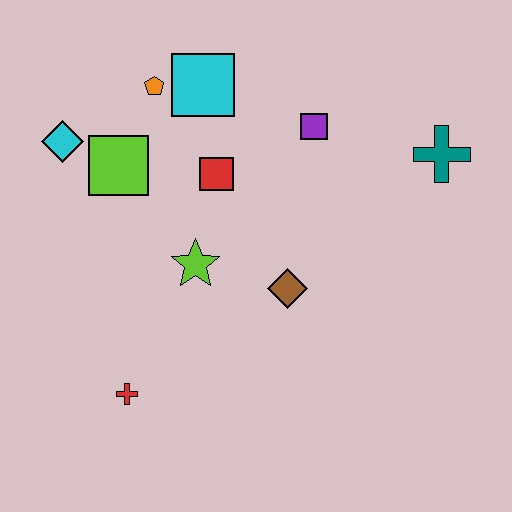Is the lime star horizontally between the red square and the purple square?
No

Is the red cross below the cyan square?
Yes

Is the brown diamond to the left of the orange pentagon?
No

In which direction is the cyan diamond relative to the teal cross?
The cyan diamond is to the left of the teal cross.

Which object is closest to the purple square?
The red square is closest to the purple square.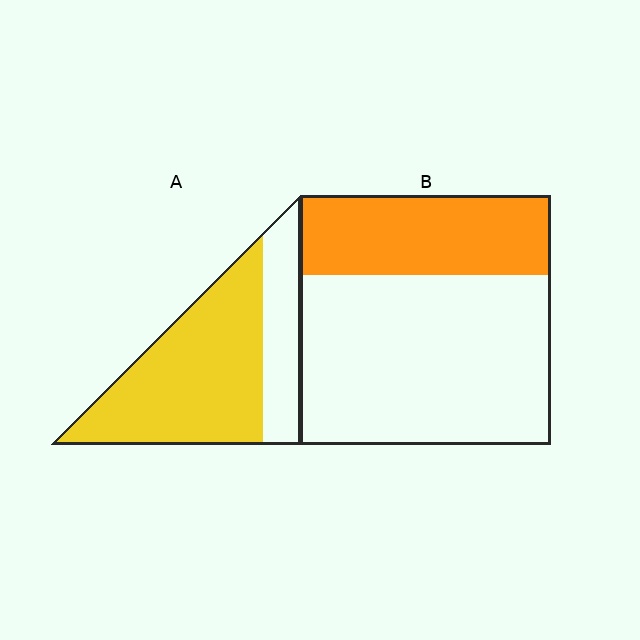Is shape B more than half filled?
No.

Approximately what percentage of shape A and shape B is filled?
A is approximately 70% and B is approximately 30%.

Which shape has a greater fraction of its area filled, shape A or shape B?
Shape A.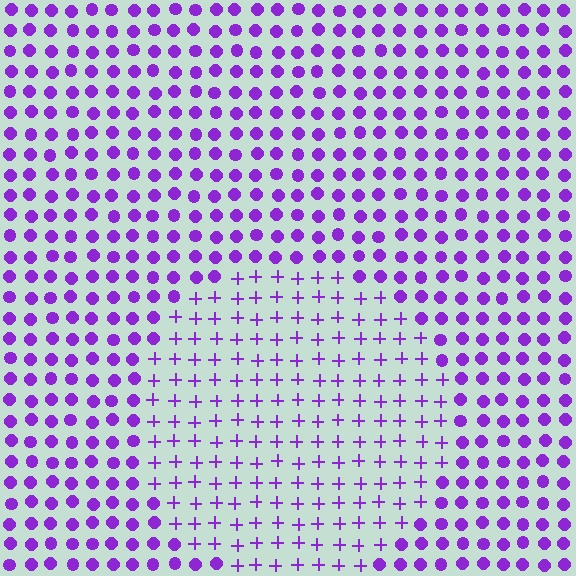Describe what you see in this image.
The image is filled with small purple elements arranged in a uniform grid. A circle-shaped region contains plus signs, while the surrounding area contains circles. The boundary is defined purely by the change in element shape.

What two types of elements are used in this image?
The image uses plus signs inside the circle region and circles outside it.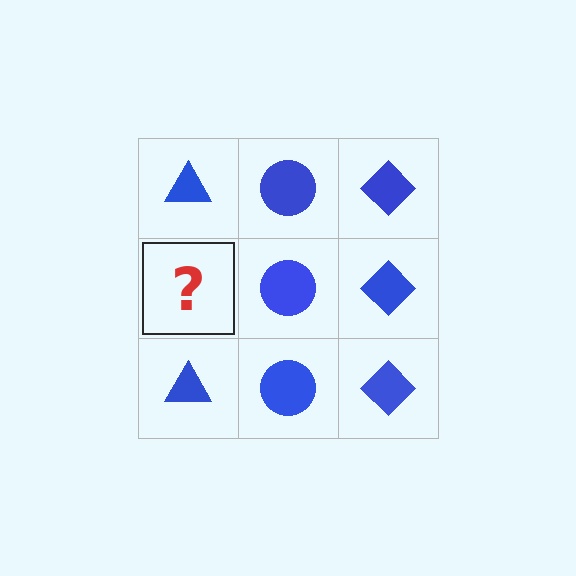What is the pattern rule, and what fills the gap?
The rule is that each column has a consistent shape. The gap should be filled with a blue triangle.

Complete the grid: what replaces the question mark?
The question mark should be replaced with a blue triangle.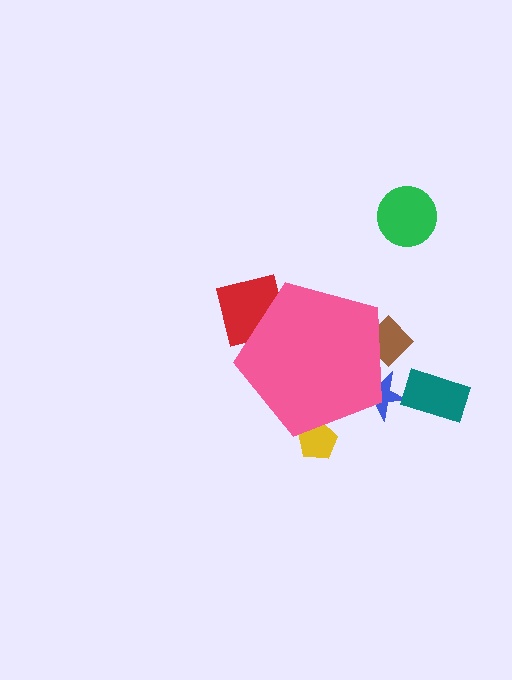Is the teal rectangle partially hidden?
No, the teal rectangle is fully visible.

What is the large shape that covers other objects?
A pink pentagon.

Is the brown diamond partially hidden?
Yes, the brown diamond is partially hidden behind the pink pentagon.